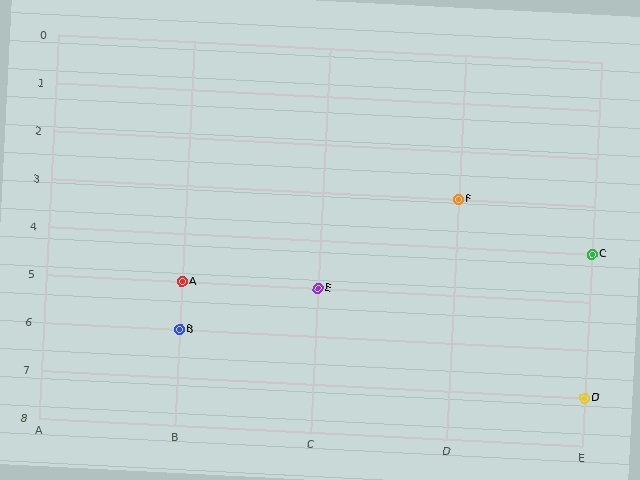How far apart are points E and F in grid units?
Points E and F are 1 column and 2 rows apart (about 2.2 grid units diagonally).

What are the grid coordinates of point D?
Point D is at grid coordinates (E, 7).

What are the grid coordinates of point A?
Point A is at grid coordinates (B, 5).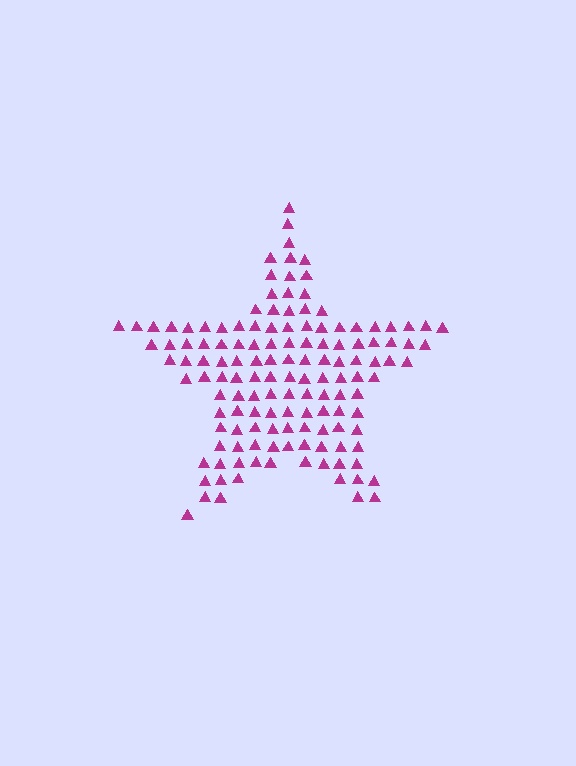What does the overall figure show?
The overall figure shows a star.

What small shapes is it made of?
It is made of small triangles.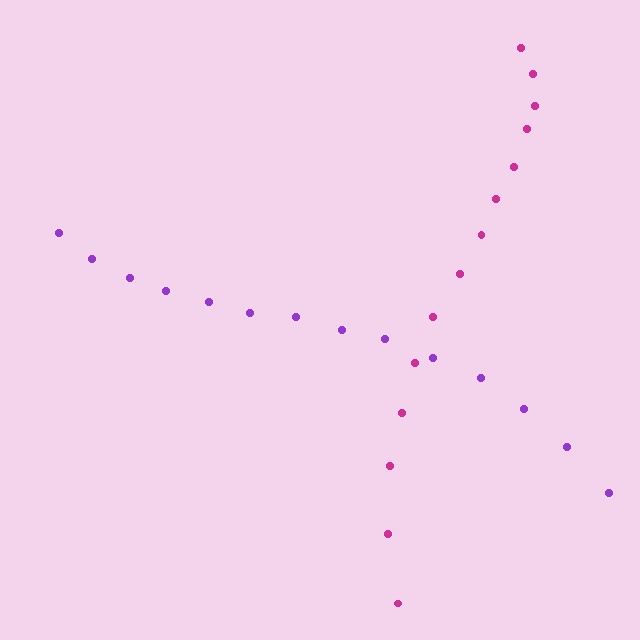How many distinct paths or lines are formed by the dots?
There are 2 distinct paths.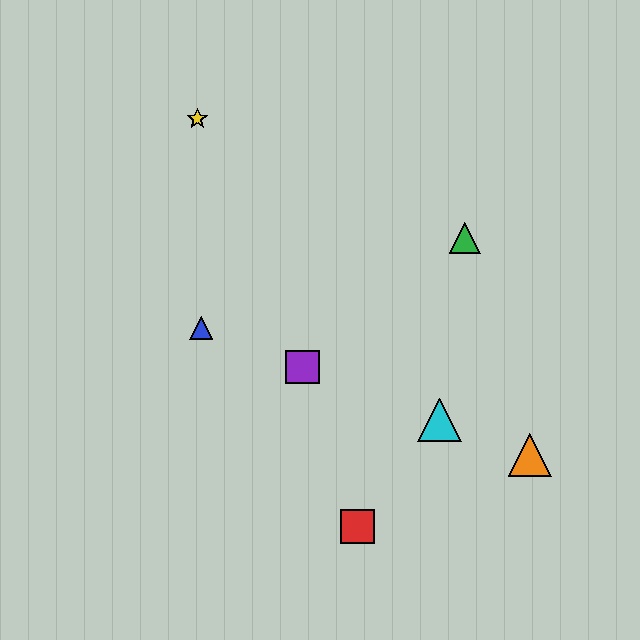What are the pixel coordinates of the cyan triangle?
The cyan triangle is at (439, 420).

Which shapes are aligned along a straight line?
The blue triangle, the purple square, the orange triangle, the cyan triangle are aligned along a straight line.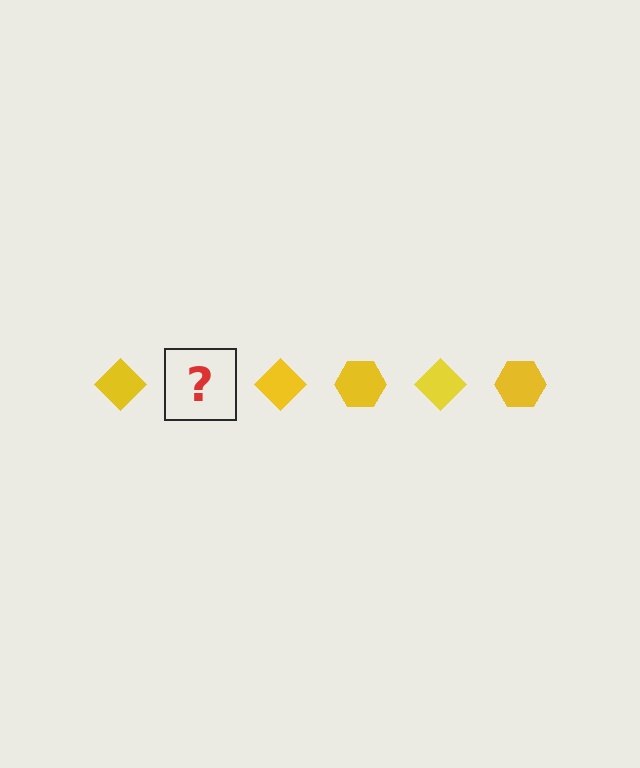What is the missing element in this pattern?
The missing element is a yellow hexagon.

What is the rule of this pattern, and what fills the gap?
The rule is that the pattern cycles through diamond, hexagon shapes in yellow. The gap should be filled with a yellow hexagon.